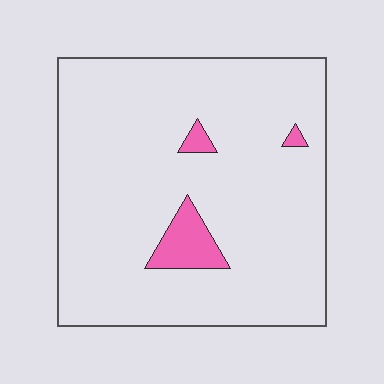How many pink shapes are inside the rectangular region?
3.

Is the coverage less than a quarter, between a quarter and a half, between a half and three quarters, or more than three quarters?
Less than a quarter.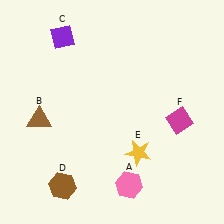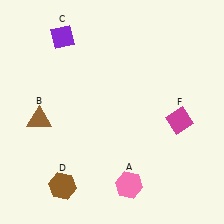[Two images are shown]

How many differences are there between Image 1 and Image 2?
There is 1 difference between the two images.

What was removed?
The yellow star (E) was removed in Image 2.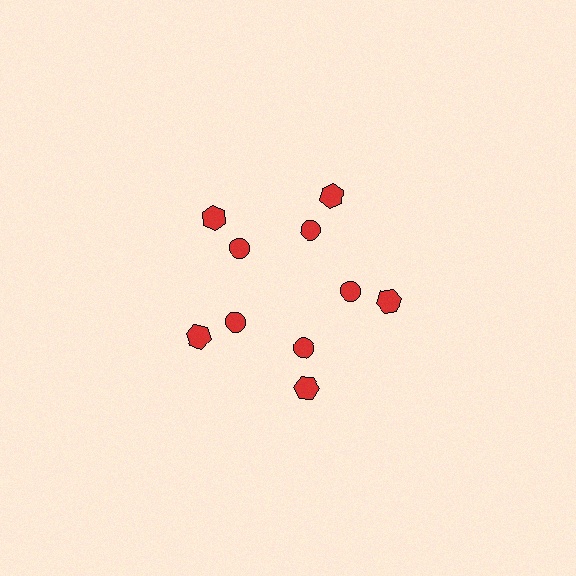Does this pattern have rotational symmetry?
Yes, this pattern has 5-fold rotational symmetry. It looks the same after rotating 72 degrees around the center.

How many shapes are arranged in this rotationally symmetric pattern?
There are 10 shapes, arranged in 5 groups of 2.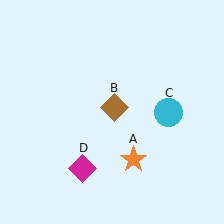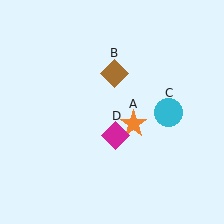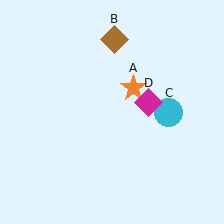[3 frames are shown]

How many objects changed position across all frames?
3 objects changed position: orange star (object A), brown diamond (object B), magenta diamond (object D).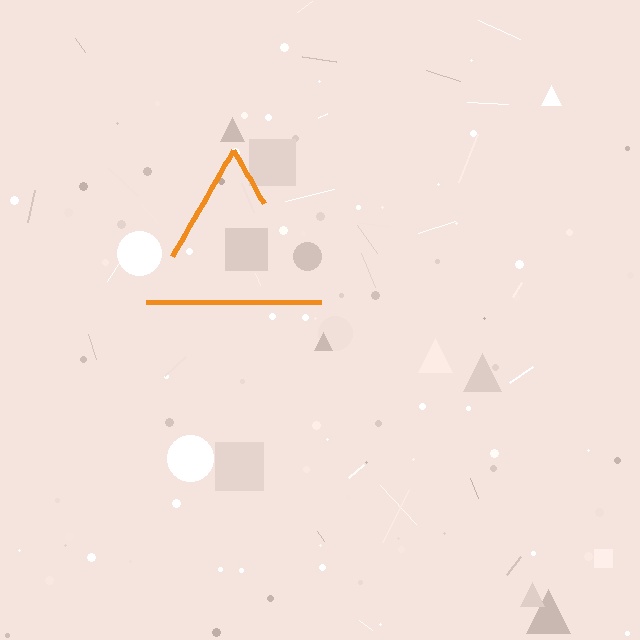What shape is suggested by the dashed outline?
The dashed outline suggests a triangle.